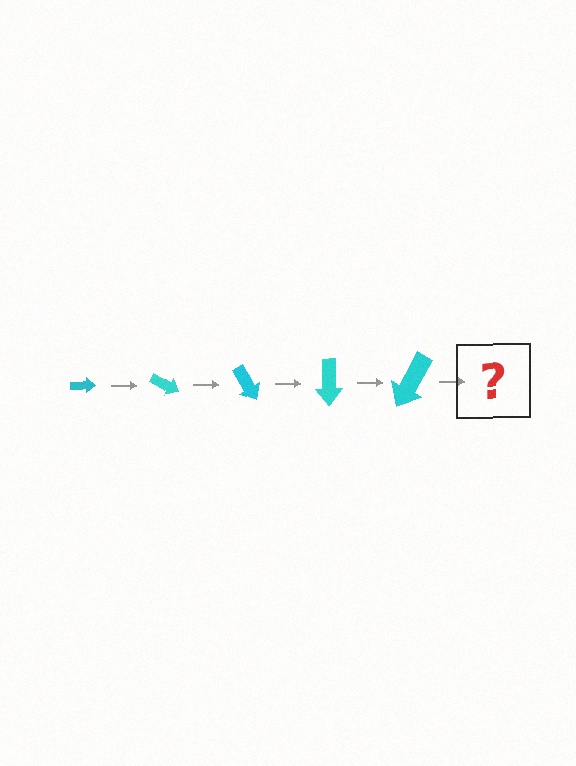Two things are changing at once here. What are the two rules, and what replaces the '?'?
The two rules are that the arrow grows larger each step and it rotates 30 degrees each step. The '?' should be an arrow, larger than the previous one and rotated 150 degrees from the start.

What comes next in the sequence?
The next element should be an arrow, larger than the previous one and rotated 150 degrees from the start.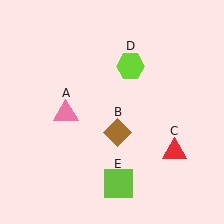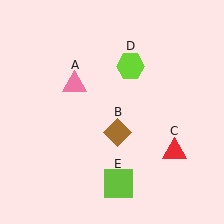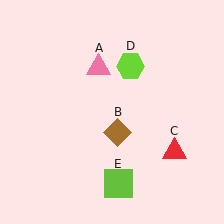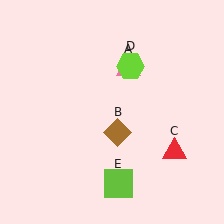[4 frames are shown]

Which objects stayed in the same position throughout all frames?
Brown diamond (object B) and red triangle (object C) and lime hexagon (object D) and lime square (object E) remained stationary.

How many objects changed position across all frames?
1 object changed position: pink triangle (object A).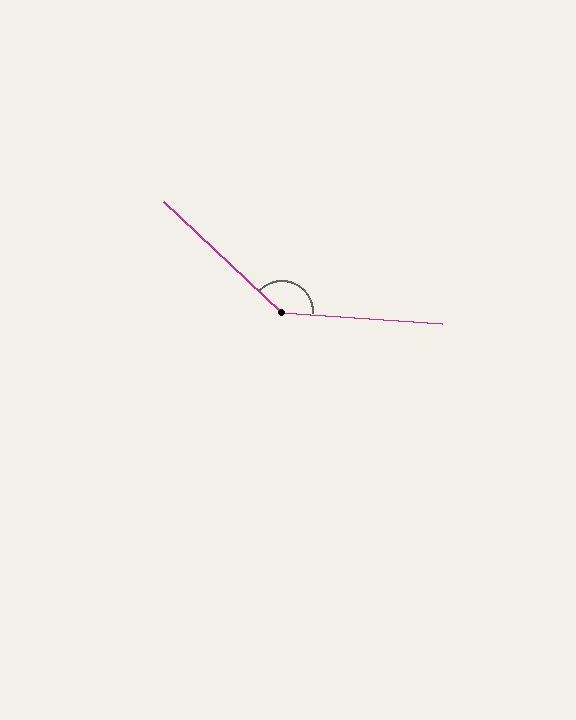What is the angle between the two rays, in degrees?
Approximately 141 degrees.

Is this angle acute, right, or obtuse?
It is obtuse.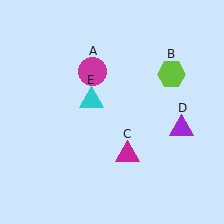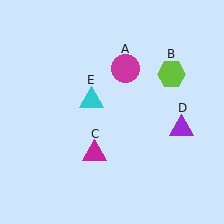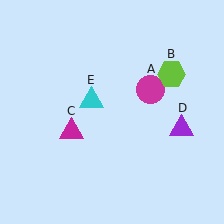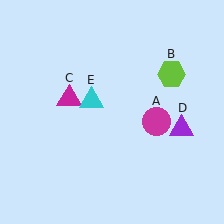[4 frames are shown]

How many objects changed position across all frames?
2 objects changed position: magenta circle (object A), magenta triangle (object C).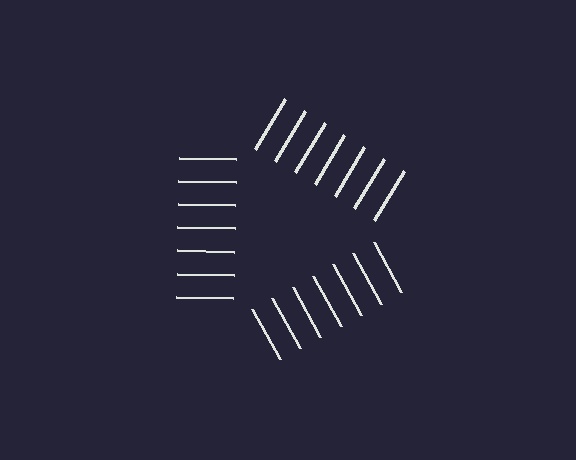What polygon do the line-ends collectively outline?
An illusory triangle — the line segments terminate on its edges but no continuous stroke is drawn.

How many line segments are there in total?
21 — 7 along each of the 3 edges.